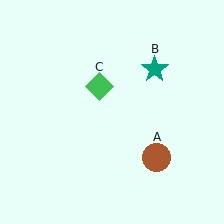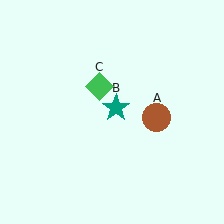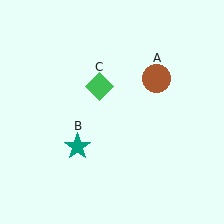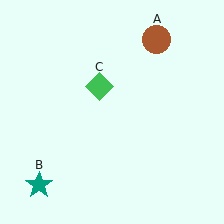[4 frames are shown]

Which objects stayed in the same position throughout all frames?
Green diamond (object C) remained stationary.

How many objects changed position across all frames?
2 objects changed position: brown circle (object A), teal star (object B).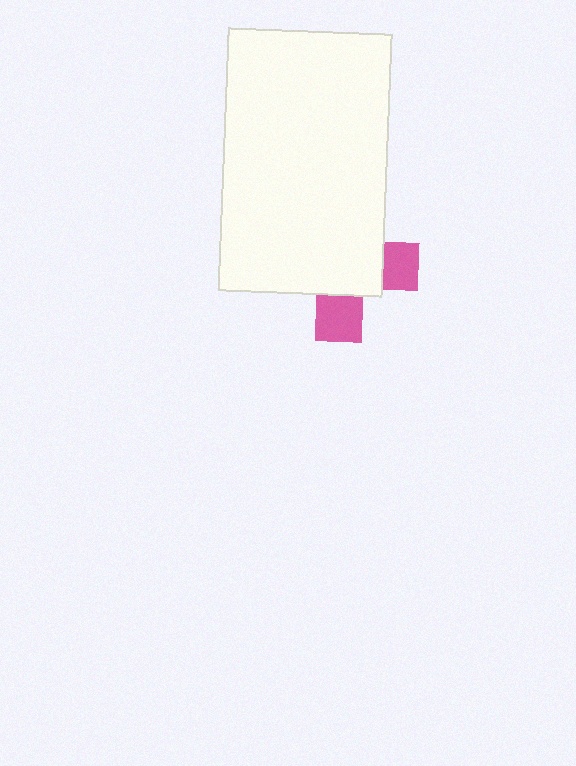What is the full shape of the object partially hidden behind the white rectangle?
The partially hidden object is a pink cross.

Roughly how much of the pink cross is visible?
A small part of it is visible (roughly 30%).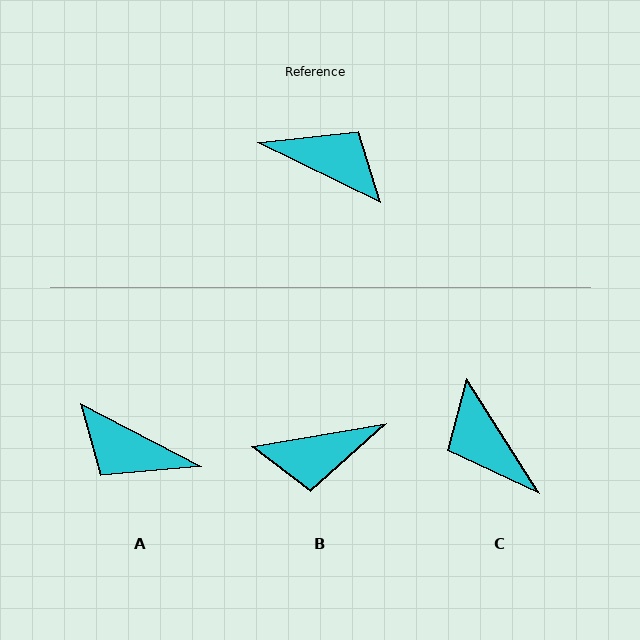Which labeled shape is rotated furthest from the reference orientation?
A, about 179 degrees away.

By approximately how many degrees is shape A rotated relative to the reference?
Approximately 179 degrees counter-clockwise.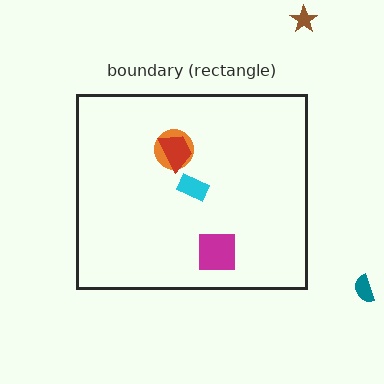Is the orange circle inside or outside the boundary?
Inside.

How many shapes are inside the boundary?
4 inside, 2 outside.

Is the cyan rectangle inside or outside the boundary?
Inside.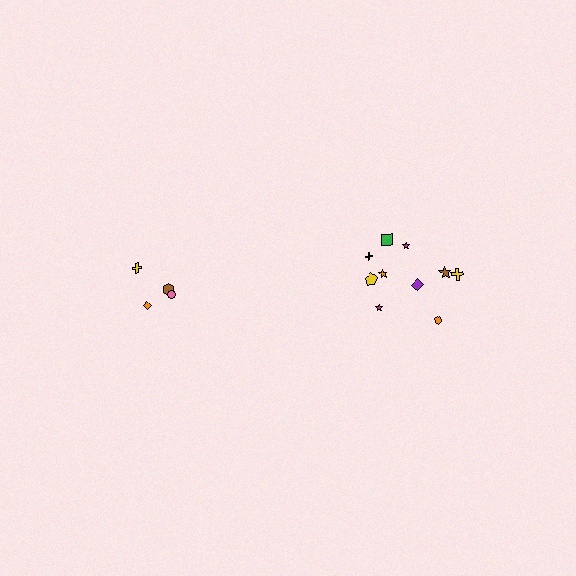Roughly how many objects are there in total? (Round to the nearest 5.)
Roughly 15 objects in total.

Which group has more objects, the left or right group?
The right group.